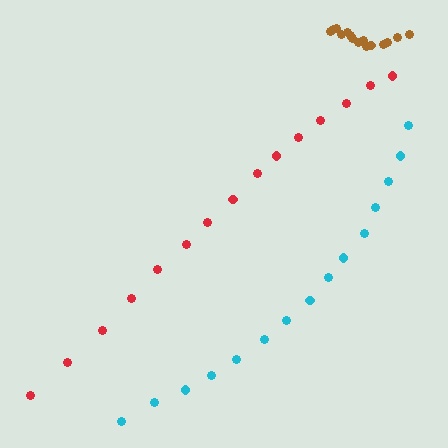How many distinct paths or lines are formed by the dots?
There are 3 distinct paths.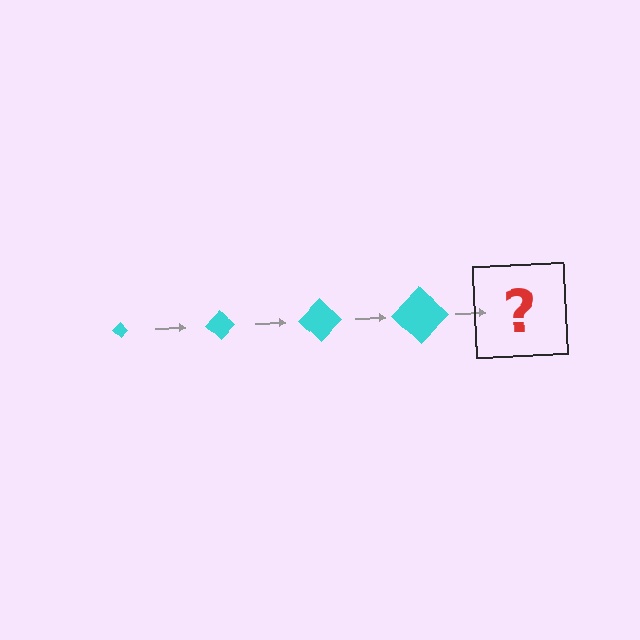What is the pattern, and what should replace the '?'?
The pattern is that the diamond gets progressively larger each step. The '?' should be a cyan diamond, larger than the previous one.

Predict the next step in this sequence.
The next step is a cyan diamond, larger than the previous one.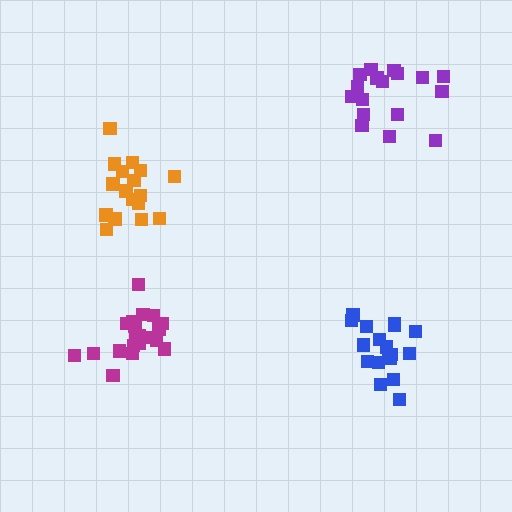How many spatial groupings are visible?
There are 4 spatial groupings.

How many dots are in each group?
Group 1: 20 dots, Group 2: 17 dots, Group 3: 18 dots, Group 4: 17 dots (72 total).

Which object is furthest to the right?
The blue cluster is rightmost.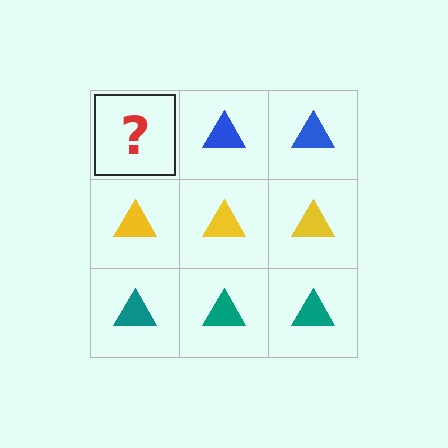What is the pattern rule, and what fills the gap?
The rule is that each row has a consistent color. The gap should be filled with a blue triangle.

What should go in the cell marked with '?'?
The missing cell should contain a blue triangle.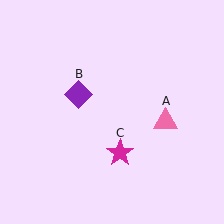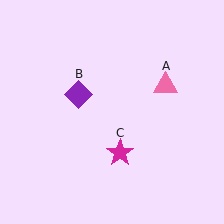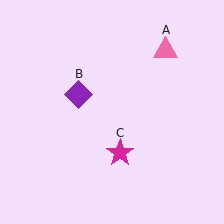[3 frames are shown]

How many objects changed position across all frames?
1 object changed position: pink triangle (object A).